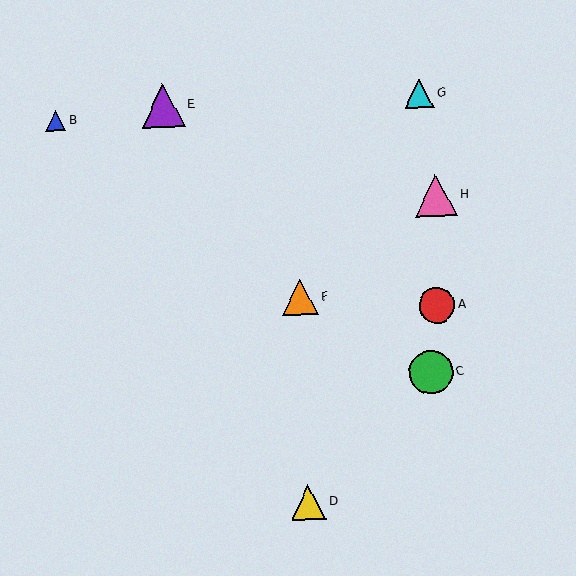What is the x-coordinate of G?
Object G is at x≈419.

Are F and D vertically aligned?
Yes, both are at x≈300.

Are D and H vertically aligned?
No, D is at x≈308 and H is at x≈436.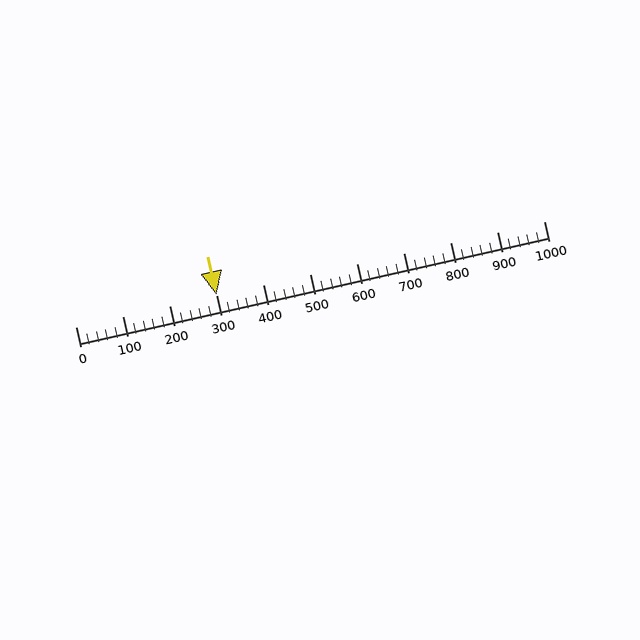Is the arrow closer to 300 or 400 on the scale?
The arrow is closer to 300.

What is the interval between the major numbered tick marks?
The major tick marks are spaced 100 units apart.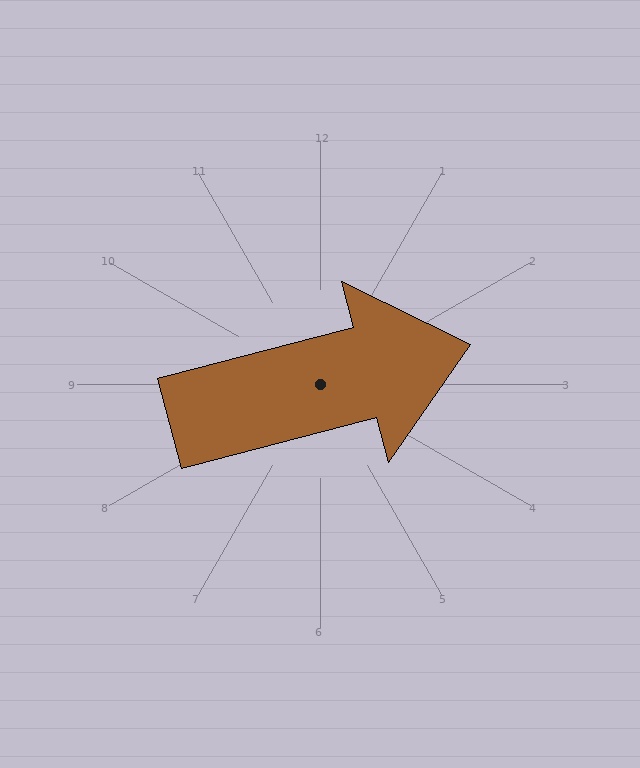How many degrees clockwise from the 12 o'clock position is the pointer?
Approximately 75 degrees.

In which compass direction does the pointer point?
East.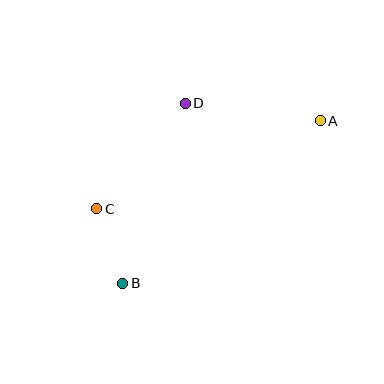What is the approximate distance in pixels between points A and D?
The distance between A and D is approximately 136 pixels.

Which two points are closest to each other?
Points B and C are closest to each other.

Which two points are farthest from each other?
Points A and B are farthest from each other.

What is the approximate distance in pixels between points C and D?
The distance between C and D is approximately 137 pixels.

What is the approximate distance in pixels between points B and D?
The distance between B and D is approximately 191 pixels.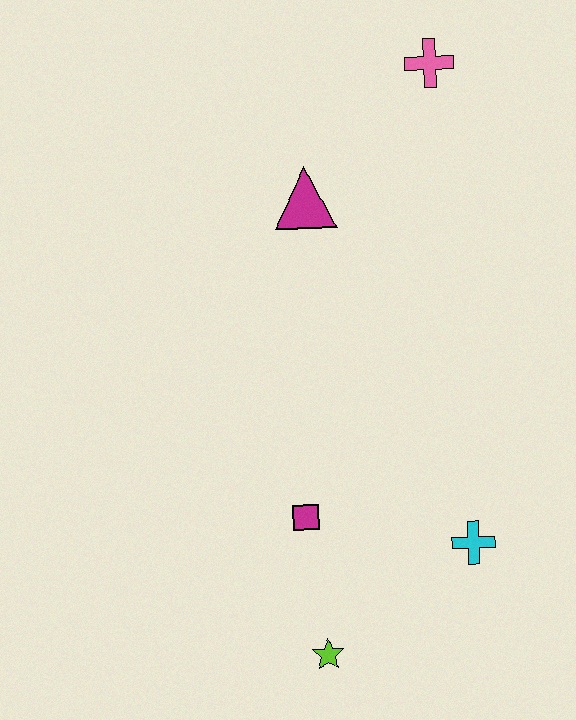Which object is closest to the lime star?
The magenta square is closest to the lime star.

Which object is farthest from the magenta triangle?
The lime star is farthest from the magenta triangle.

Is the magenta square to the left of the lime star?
Yes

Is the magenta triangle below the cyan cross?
No